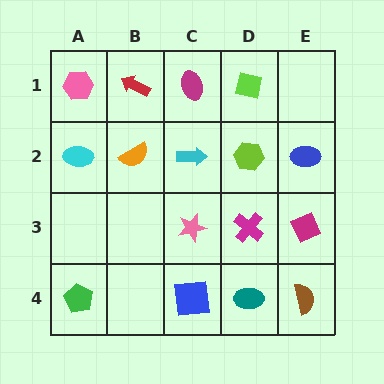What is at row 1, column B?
A red arrow.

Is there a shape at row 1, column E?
No, that cell is empty.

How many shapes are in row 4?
4 shapes.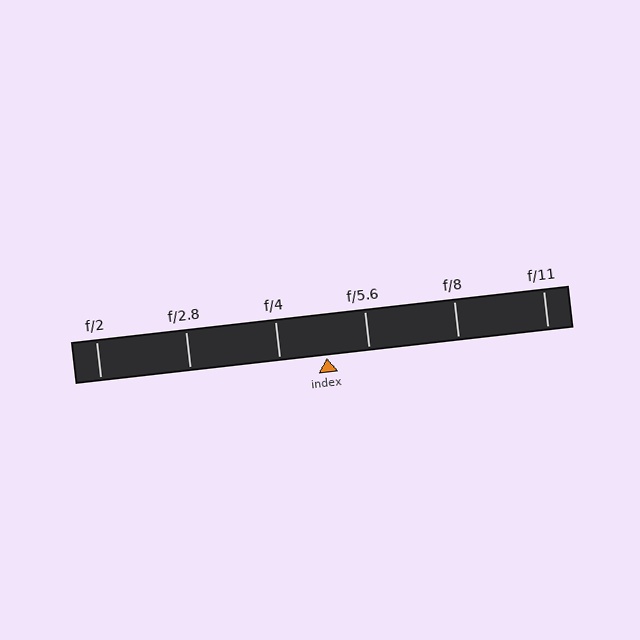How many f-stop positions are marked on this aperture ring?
There are 6 f-stop positions marked.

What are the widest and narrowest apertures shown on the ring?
The widest aperture shown is f/2 and the narrowest is f/11.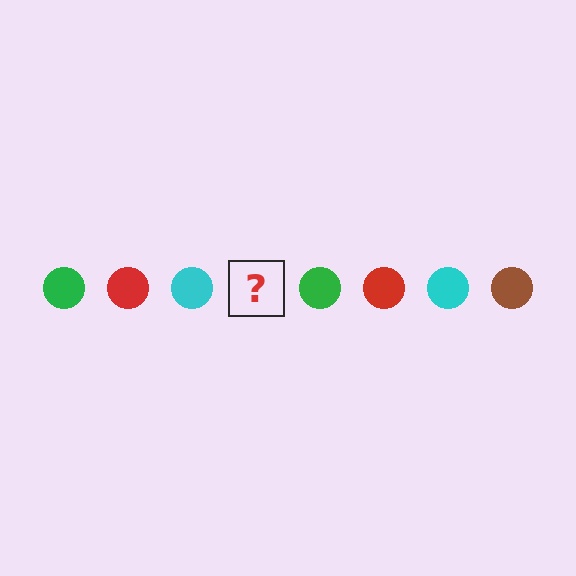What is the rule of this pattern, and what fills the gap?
The rule is that the pattern cycles through green, red, cyan, brown circles. The gap should be filled with a brown circle.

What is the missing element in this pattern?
The missing element is a brown circle.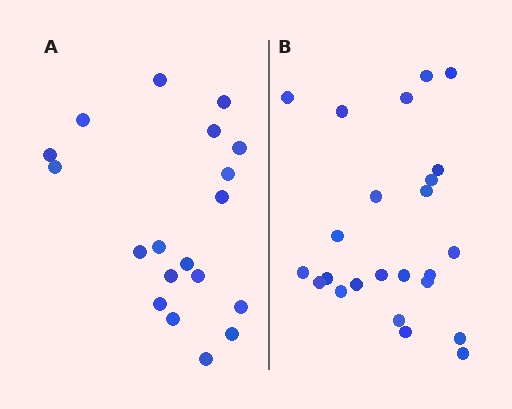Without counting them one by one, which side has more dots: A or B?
Region B (the right region) has more dots.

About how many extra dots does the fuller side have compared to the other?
Region B has about 5 more dots than region A.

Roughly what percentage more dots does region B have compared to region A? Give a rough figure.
About 25% more.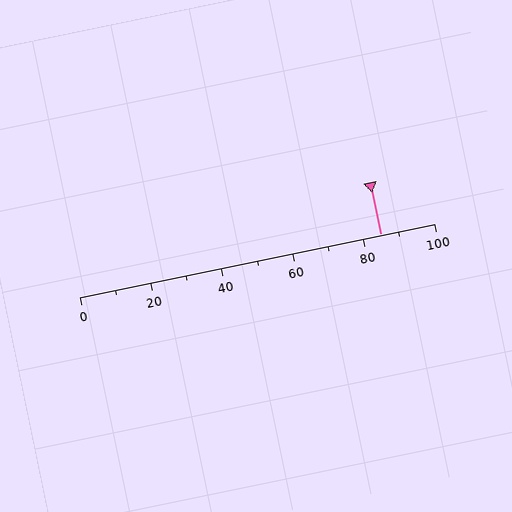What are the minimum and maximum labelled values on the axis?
The axis runs from 0 to 100.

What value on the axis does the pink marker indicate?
The marker indicates approximately 85.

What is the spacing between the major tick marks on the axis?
The major ticks are spaced 20 apart.